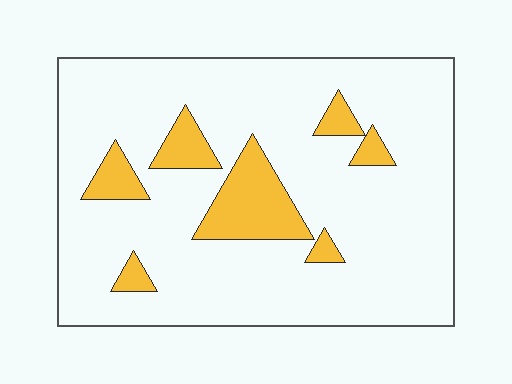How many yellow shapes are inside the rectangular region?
7.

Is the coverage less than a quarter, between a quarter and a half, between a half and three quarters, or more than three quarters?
Less than a quarter.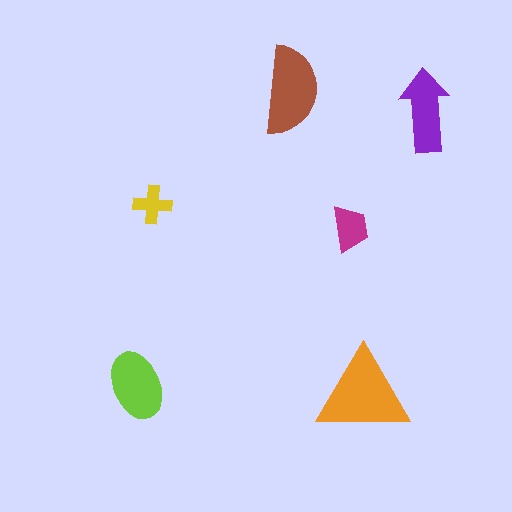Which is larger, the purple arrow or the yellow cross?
The purple arrow.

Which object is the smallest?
The yellow cross.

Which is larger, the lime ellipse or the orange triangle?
The orange triangle.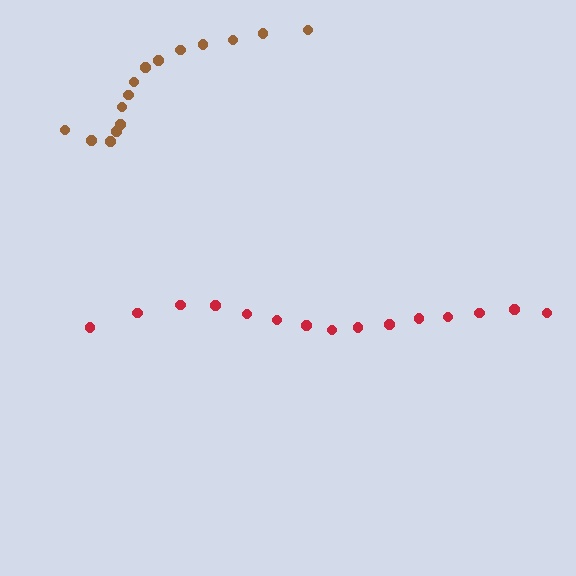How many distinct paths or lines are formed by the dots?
There are 2 distinct paths.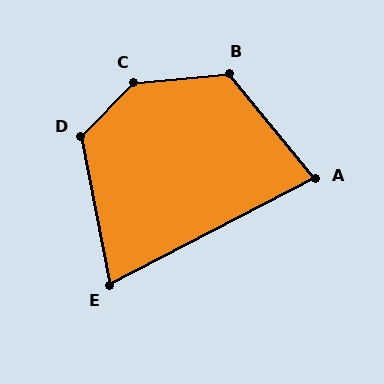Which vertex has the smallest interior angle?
E, at approximately 74 degrees.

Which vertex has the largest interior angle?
C, at approximately 139 degrees.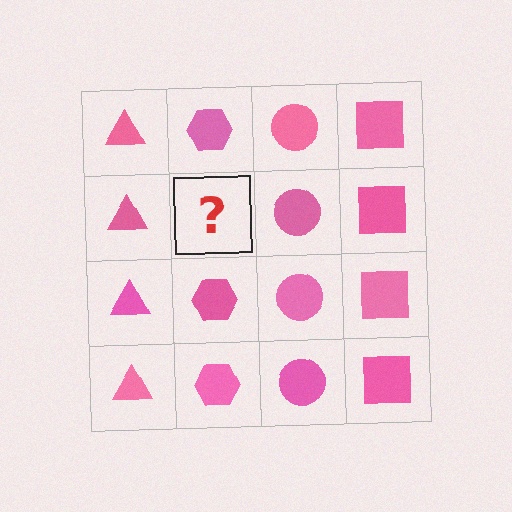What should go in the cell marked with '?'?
The missing cell should contain a pink hexagon.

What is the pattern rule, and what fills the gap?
The rule is that each column has a consistent shape. The gap should be filled with a pink hexagon.